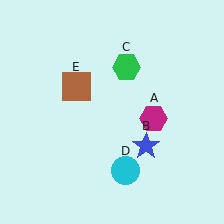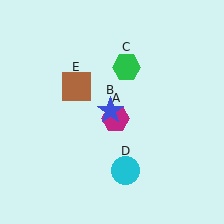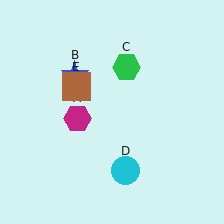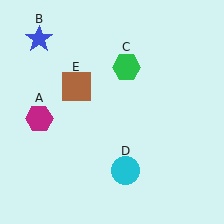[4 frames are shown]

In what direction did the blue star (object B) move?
The blue star (object B) moved up and to the left.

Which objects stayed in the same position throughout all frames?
Green hexagon (object C) and cyan circle (object D) and brown square (object E) remained stationary.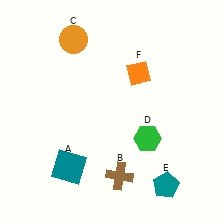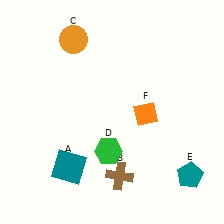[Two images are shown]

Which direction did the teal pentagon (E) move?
The teal pentagon (E) moved right.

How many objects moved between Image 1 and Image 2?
3 objects moved between the two images.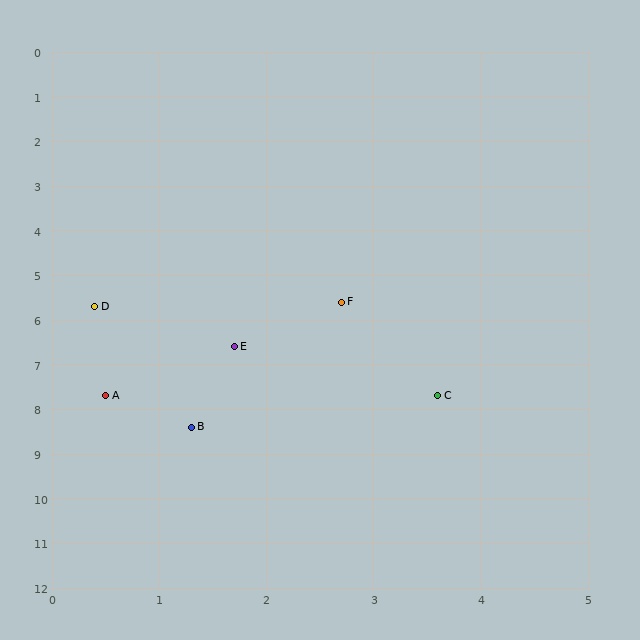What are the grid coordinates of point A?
Point A is at approximately (0.5, 7.7).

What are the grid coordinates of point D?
Point D is at approximately (0.4, 5.7).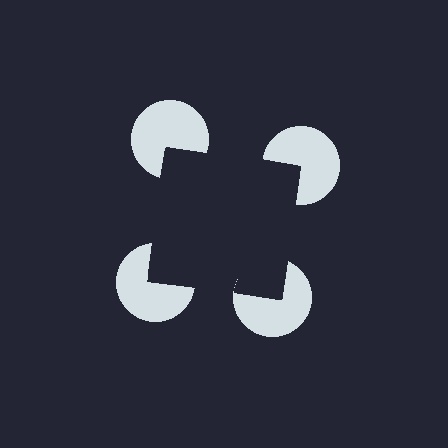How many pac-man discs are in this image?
There are 4 — one at each vertex of the illusory square.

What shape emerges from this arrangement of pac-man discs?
An illusory square — its edges are inferred from the aligned wedge cuts in the pac-man discs, not physically drawn.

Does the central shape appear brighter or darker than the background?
It typically appears slightly darker than the background, even though no actual brightness change is drawn.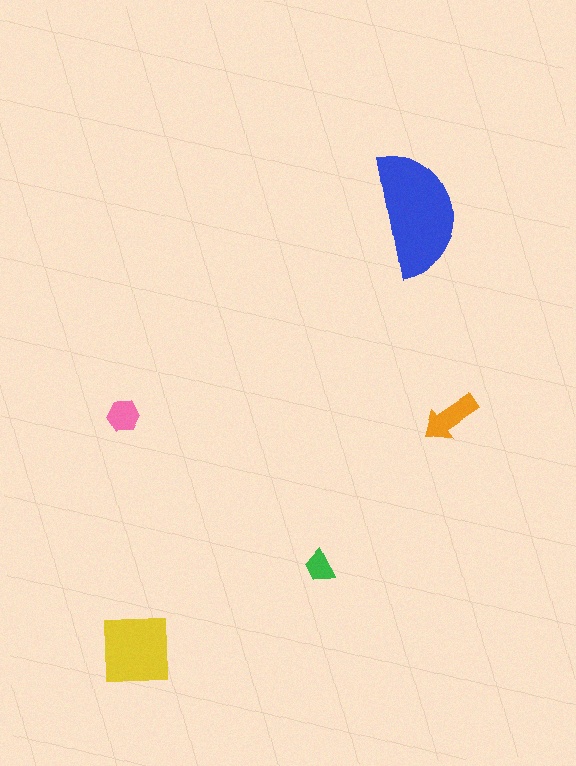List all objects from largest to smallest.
The blue semicircle, the yellow square, the orange arrow, the pink hexagon, the green trapezoid.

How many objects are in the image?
There are 5 objects in the image.